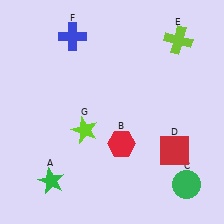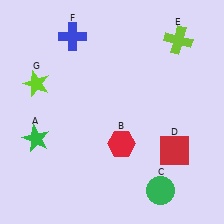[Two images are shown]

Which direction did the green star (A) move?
The green star (A) moved up.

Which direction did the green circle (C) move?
The green circle (C) moved left.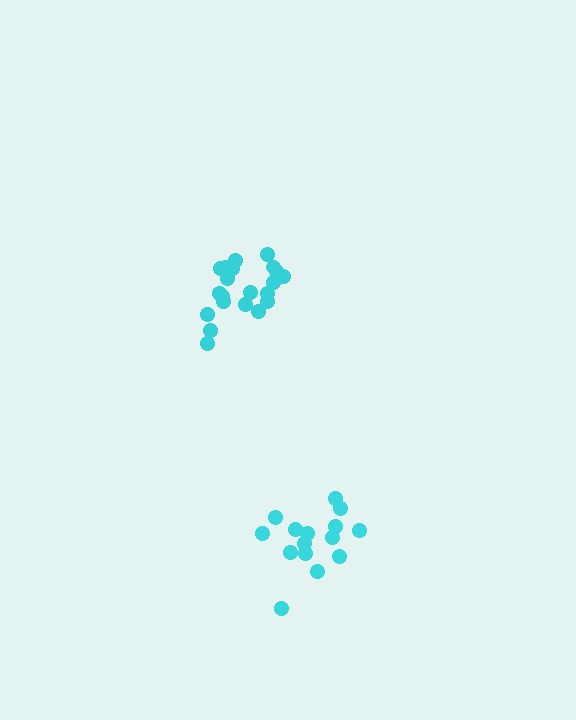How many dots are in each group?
Group 1: 15 dots, Group 2: 21 dots (36 total).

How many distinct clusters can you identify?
There are 2 distinct clusters.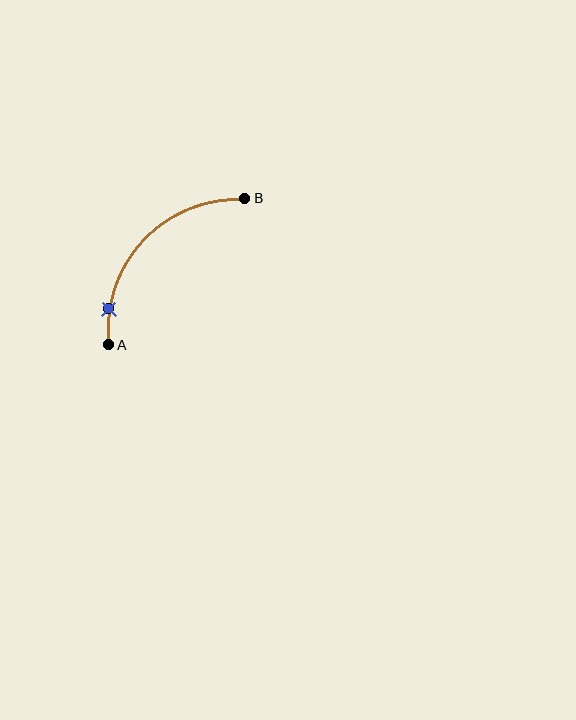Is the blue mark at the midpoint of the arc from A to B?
No. The blue mark lies on the arc but is closer to endpoint A. The arc midpoint would be at the point on the curve equidistant along the arc from both A and B.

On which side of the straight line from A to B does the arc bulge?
The arc bulges above and to the left of the straight line connecting A and B.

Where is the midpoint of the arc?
The arc midpoint is the point on the curve farthest from the straight line joining A and B. It sits above and to the left of that line.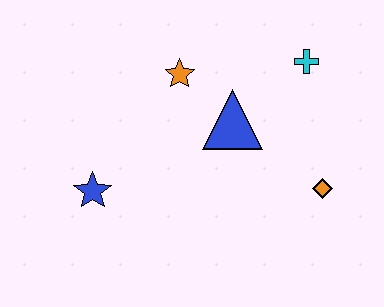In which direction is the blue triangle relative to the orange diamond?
The blue triangle is to the left of the orange diamond.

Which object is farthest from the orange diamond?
The blue star is farthest from the orange diamond.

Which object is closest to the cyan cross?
The blue triangle is closest to the cyan cross.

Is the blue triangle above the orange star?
No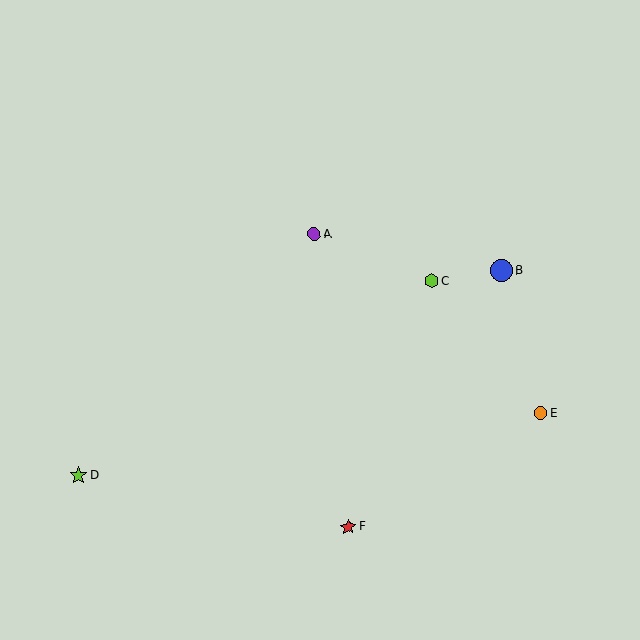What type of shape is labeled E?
Shape E is an orange circle.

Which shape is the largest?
The blue circle (labeled B) is the largest.